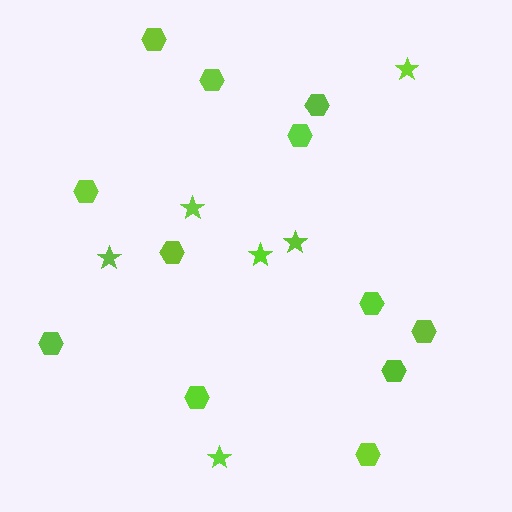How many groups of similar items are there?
There are 2 groups: one group of stars (6) and one group of hexagons (12).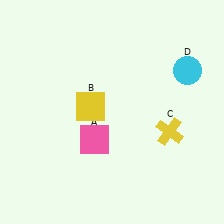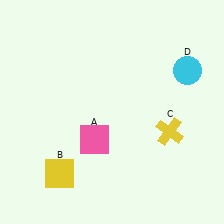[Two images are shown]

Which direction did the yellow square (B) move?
The yellow square (B) moved down.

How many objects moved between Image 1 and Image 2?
1 object moved between the two images.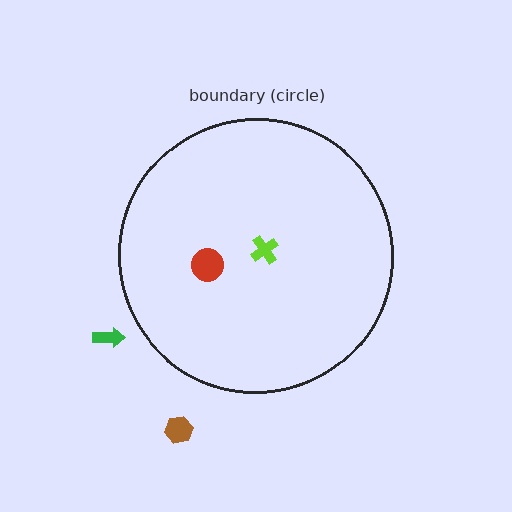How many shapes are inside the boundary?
2 inside, 2 outside.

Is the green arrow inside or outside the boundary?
Outside.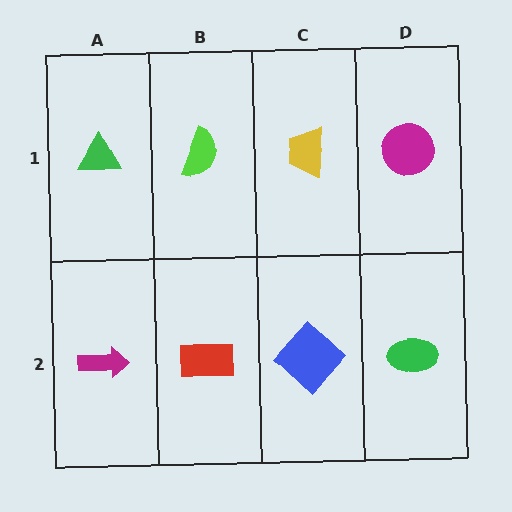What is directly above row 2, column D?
A magenta circle.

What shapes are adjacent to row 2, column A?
A green triangle (row 1, column A), a red rectangle (row 2, column B).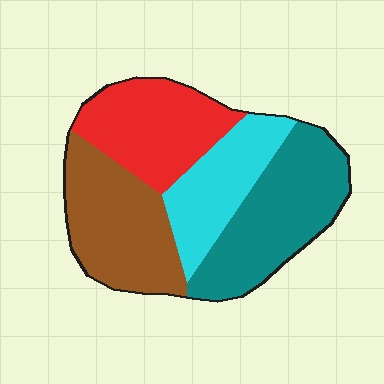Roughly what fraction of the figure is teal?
Teal covers roughly 30% of the figure.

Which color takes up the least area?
Cyan, at roughly 20%.